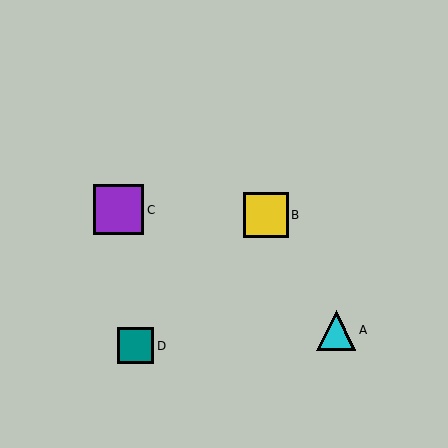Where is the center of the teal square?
The center of the teal square is at (136, 346).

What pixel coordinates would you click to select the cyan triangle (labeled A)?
Click at (336, 330) to select the cyan triangle A.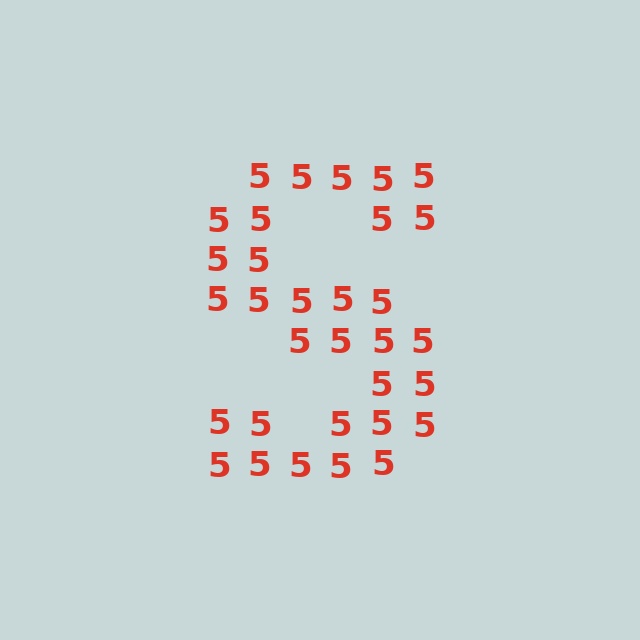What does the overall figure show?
The overall figure shows the letter S.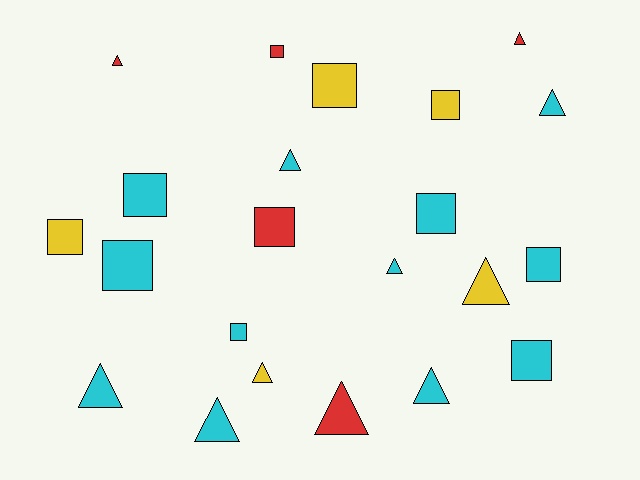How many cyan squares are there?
There are 6 cyan squares.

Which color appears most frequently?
Cyan, with 12 objects.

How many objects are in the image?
There are 22 objects.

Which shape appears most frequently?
Square, with 11 objects.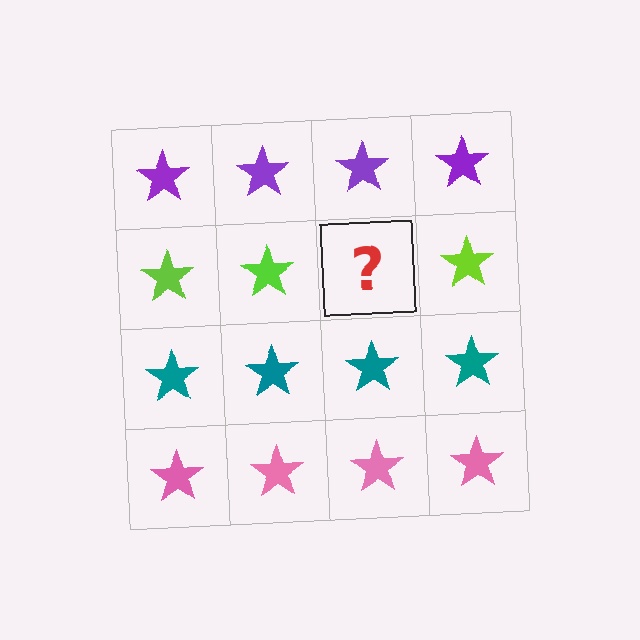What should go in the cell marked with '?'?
The missing cell should contain a lime star.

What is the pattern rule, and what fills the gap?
The rule is that each row has a consistent color. The gap should be filled with a lime star.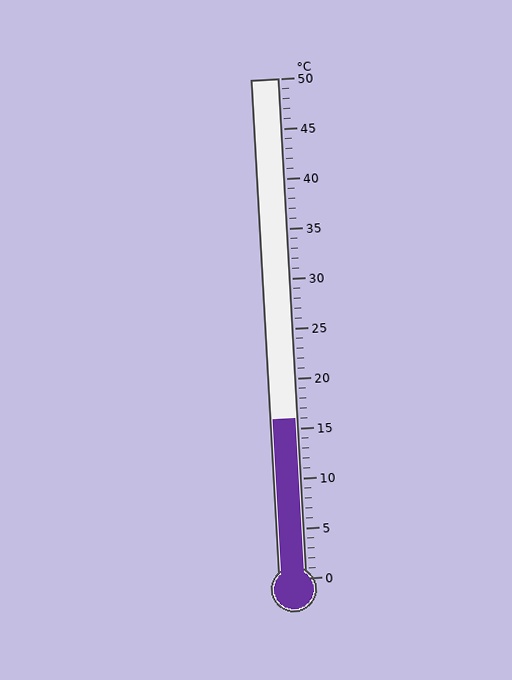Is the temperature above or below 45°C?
The temperature is below 45°C.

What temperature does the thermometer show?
The thermometer shows approximately 16°C.